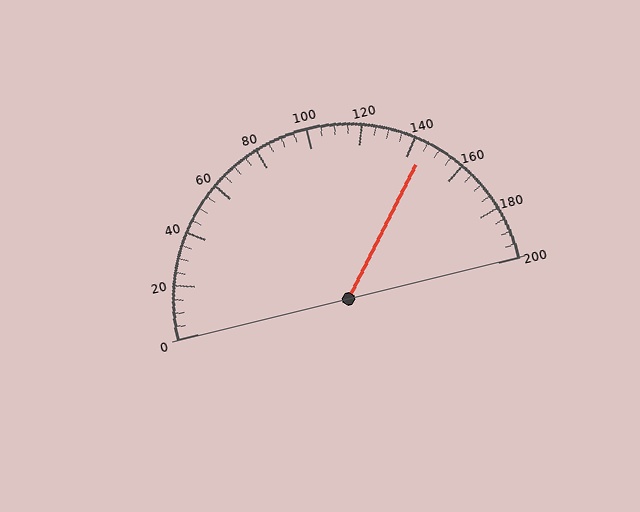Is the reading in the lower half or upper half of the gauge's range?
The reading is in the upper half of the range (0 to 200).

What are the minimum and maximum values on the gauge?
The gauge ranges from 0 to 200.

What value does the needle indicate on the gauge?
The needle indicates approximately 145.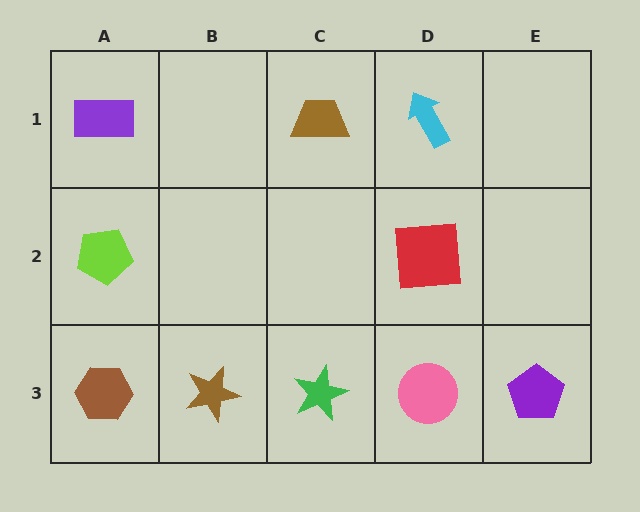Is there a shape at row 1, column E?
No, that cell is empty.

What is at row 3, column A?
A brown hexagon.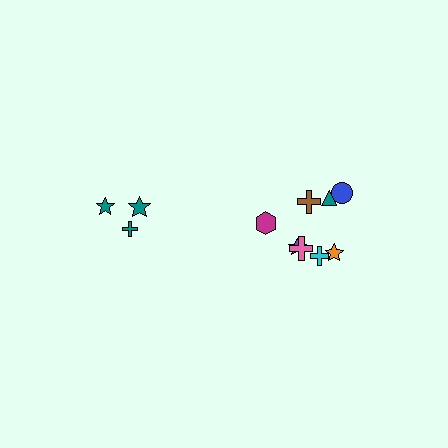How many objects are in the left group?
There are 3 objects.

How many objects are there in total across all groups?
There are 11 objects.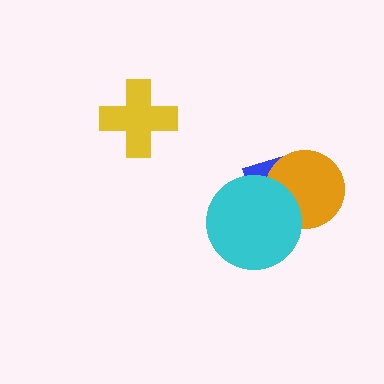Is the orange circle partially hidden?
Yes, it is partially covered by another shape.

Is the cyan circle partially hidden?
No, no other shape covers it.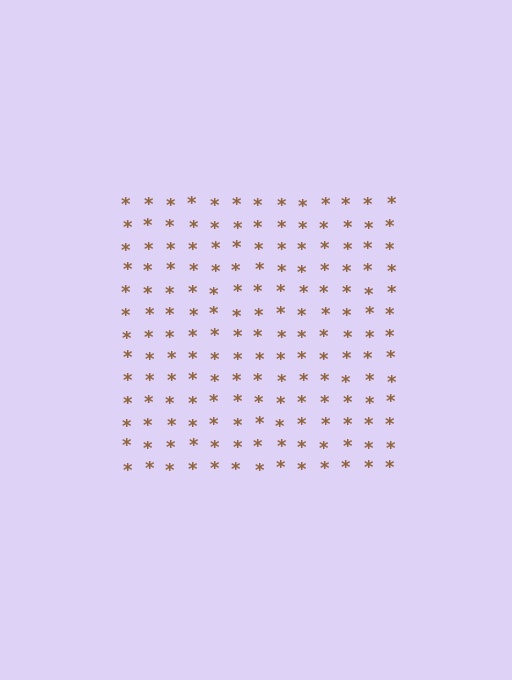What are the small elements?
The small elements are asterisks.